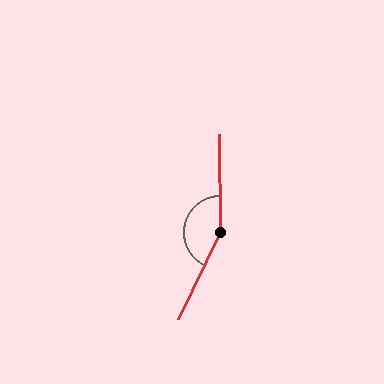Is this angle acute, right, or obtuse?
It is obtuse.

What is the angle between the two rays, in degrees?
Approximately 154 degrees.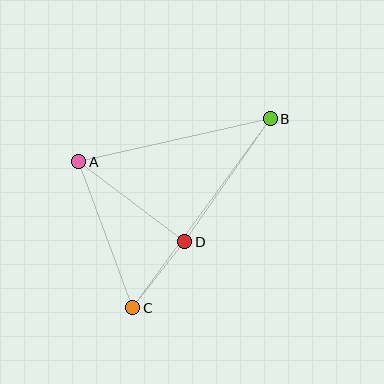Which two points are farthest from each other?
Points B and C are farthest from each other.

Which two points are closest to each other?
Points C and D are closest to each other.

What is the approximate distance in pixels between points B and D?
The distance between B and D is approximately 149 pixels.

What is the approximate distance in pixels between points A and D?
The distance between A and D is approximately 133 pixels.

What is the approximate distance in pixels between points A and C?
The distance between A and C is approximately 156 pixels.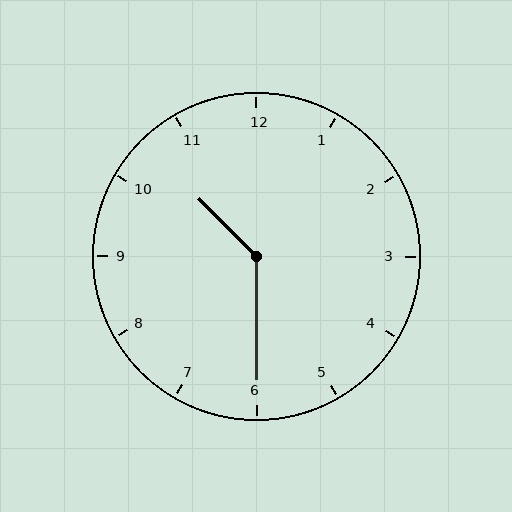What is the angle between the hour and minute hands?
Approximately 135 degrees.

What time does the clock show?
10:30.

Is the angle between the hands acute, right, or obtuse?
It is obtuse.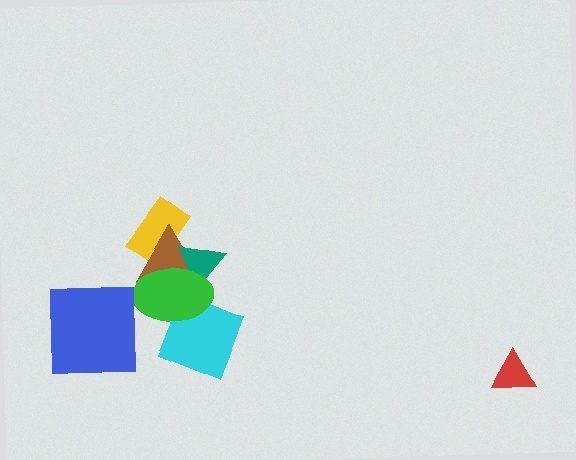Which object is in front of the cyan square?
The green ellipse is in front of the cyan square.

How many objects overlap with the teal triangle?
2 objects overlap with the teal triangle.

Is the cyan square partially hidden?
Yes, it is partially covered by another shape.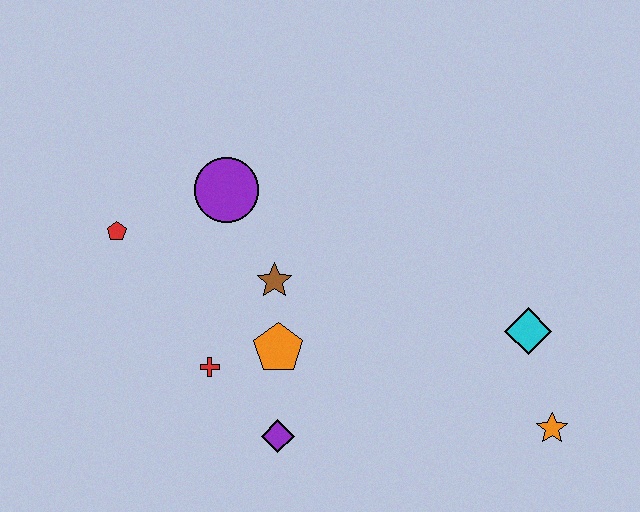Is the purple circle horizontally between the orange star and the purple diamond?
No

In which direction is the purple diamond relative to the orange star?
The purple diamond is to the left of the orange star.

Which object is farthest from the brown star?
The orange star is farthest from the brown star.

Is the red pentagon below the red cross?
No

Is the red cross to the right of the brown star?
No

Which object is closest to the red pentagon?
The purple circle is closest to the red pentagon.